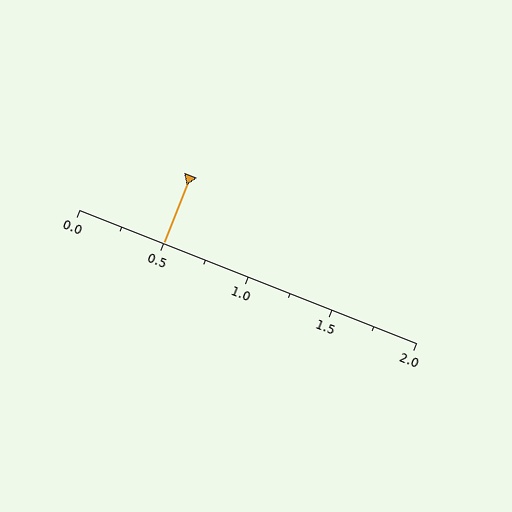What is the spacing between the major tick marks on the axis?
The major ticks are spaced 0.5 apart.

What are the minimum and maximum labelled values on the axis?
The axis runs from 0.0 to 2.0.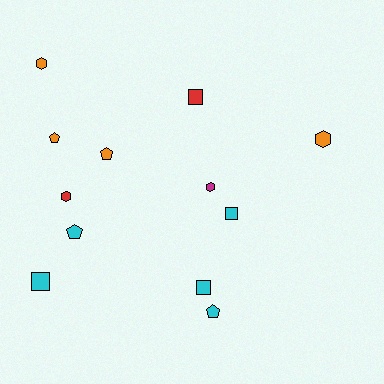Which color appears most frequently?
Cyan, with 5 objects.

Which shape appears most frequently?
Square, with 4 objects.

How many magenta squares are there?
There are no magenta squares.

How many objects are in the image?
There are 12 objects.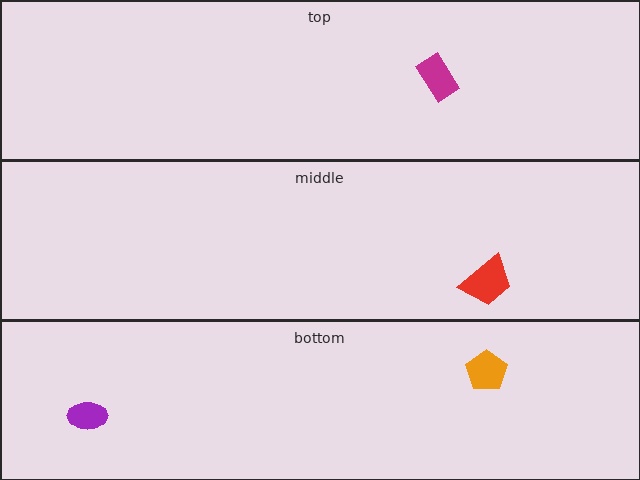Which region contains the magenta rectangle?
The top region.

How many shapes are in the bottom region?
2.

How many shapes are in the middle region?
1.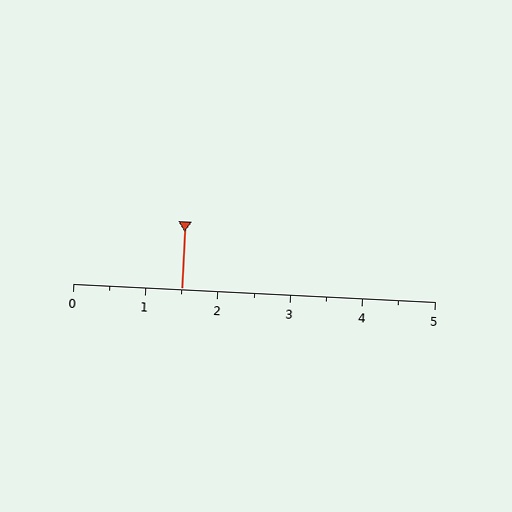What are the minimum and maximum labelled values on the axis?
The axis runs from 0 to 5.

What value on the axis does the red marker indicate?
The marker indicates approximately 1.5.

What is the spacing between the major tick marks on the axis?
The major ticks are spaced 1 apart.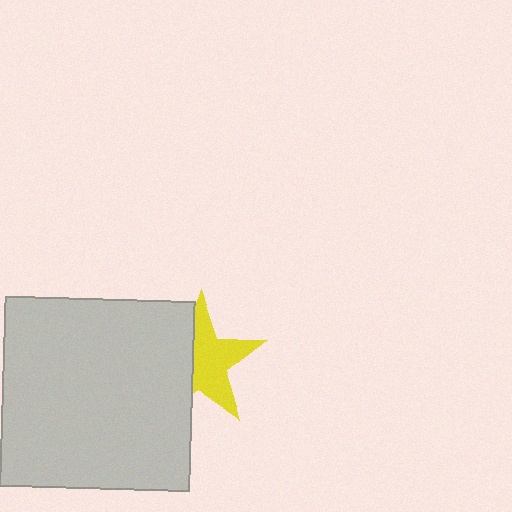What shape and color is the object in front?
The object in front is a light gray square.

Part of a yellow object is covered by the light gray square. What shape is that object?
It is a star.